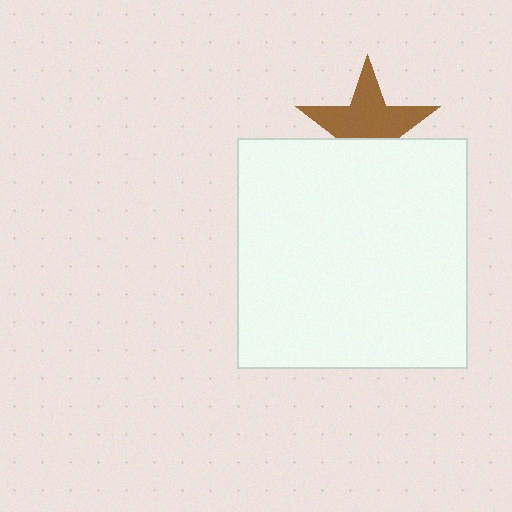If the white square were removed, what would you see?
You would see the complete brown star.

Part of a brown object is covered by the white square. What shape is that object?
It is a star.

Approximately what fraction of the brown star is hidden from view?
Roughly 38% of the brown star is hidden behind the white square.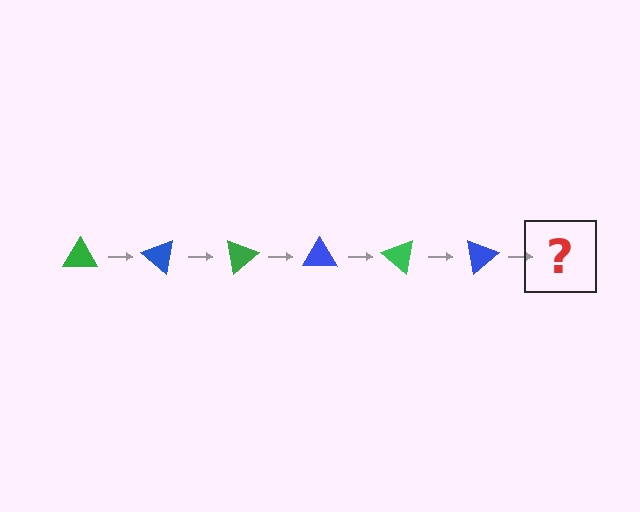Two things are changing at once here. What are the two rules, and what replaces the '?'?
The two rules are that it rotates 40 degrees each step and the color cycles through green and blue. The '?' should be a green triangle, rotated 240 degrees from the start.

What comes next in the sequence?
The next element should be a green triangle, rotated 240 degrees from the start.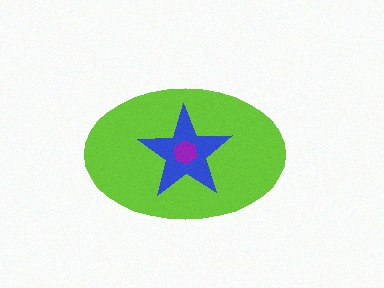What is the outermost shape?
The lime ellipse.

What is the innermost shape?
The purple hexagon.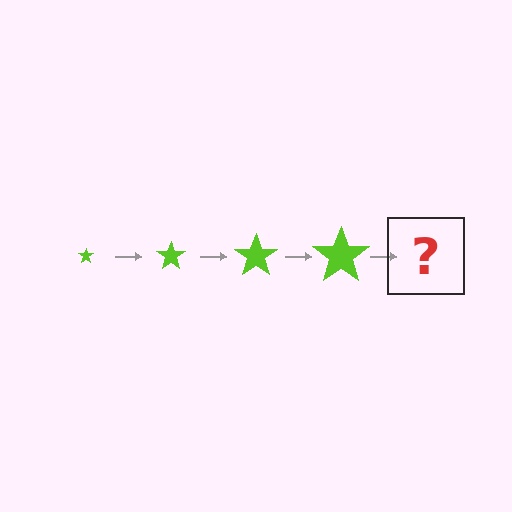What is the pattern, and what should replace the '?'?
The pattern is that the star gets progressively larger each step. The '?' should be a lime star, larger than the previous one.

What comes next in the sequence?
The next element should be a lime star, larger than the previous one.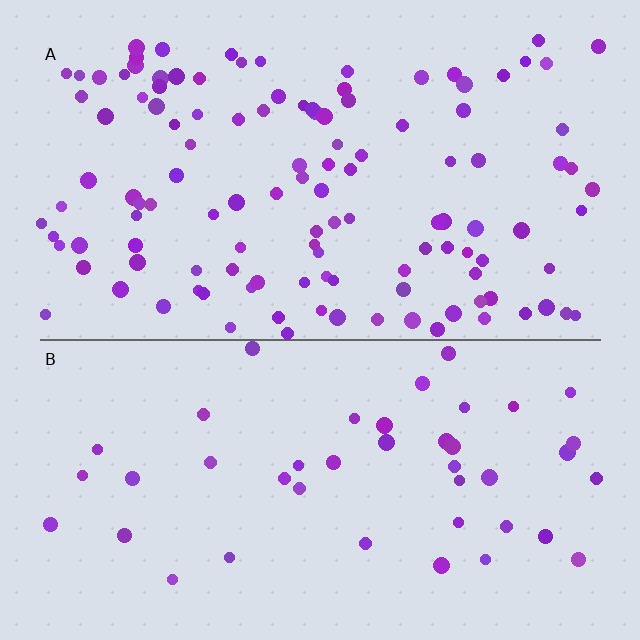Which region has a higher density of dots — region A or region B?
A (the top).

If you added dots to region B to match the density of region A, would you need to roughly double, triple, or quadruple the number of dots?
Approximately triple.